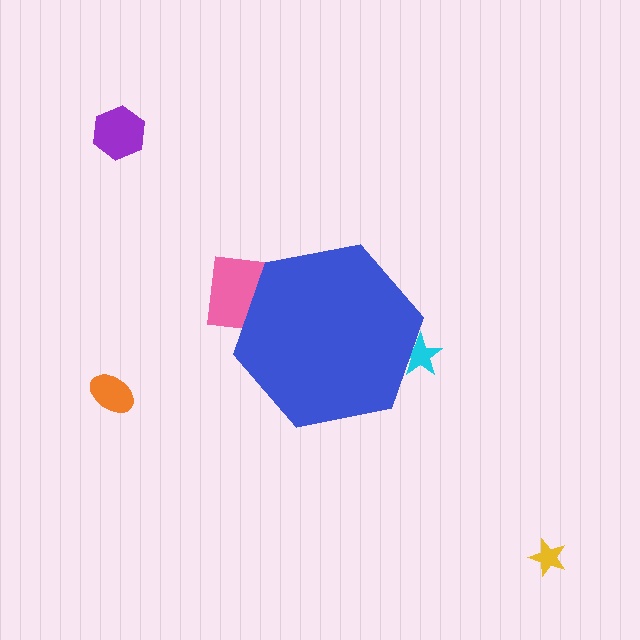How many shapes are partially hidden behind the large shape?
2 shapes are partially hidden.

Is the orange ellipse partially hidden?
No, the orange ellipse is fully visible.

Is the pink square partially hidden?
Yes, the pink square is partially hidden behind the blue hexagon.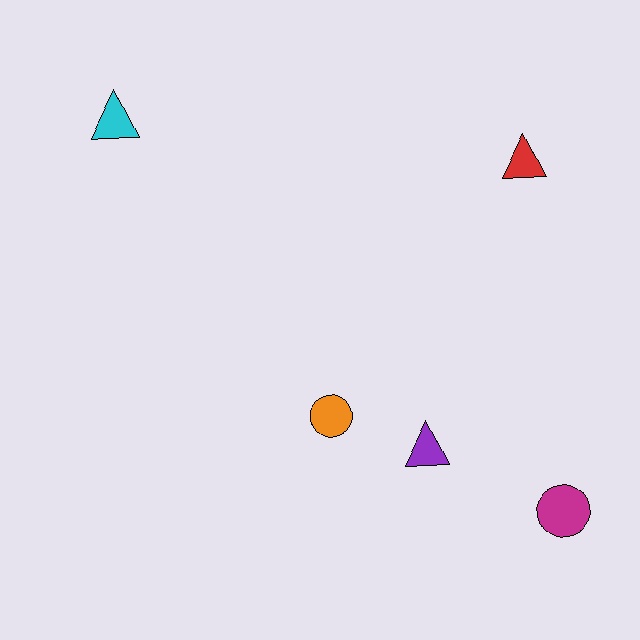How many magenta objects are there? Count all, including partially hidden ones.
There is 1 magenta object.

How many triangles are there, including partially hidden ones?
There are 3 triangles.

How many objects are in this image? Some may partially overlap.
There are 5 objects.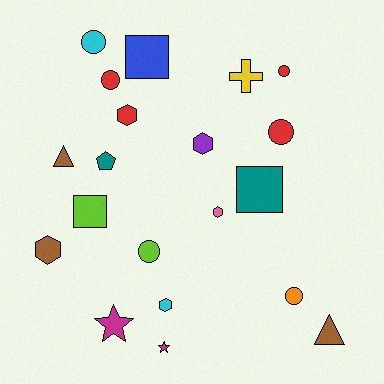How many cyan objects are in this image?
There are 2 cyan objects.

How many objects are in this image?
There are 20 objects.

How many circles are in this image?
There are 6 circles.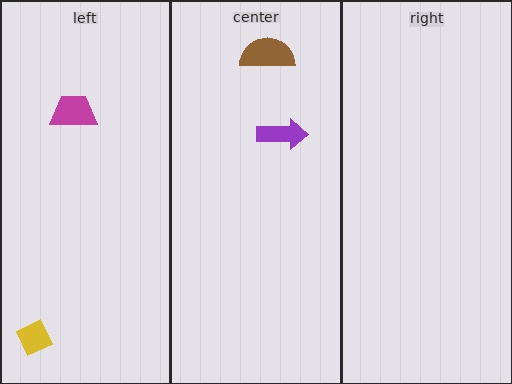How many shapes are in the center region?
2.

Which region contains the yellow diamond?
The left region.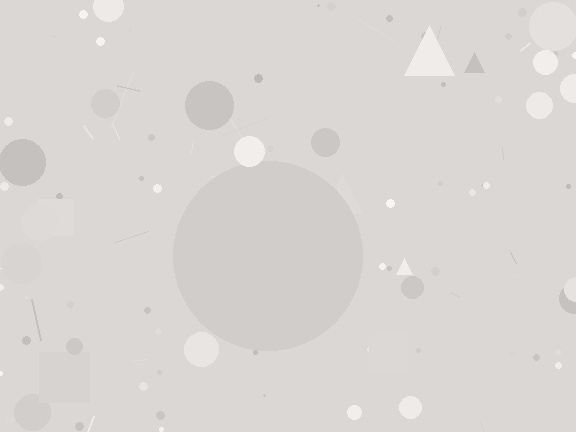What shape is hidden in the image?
A circle is hidden in the image.